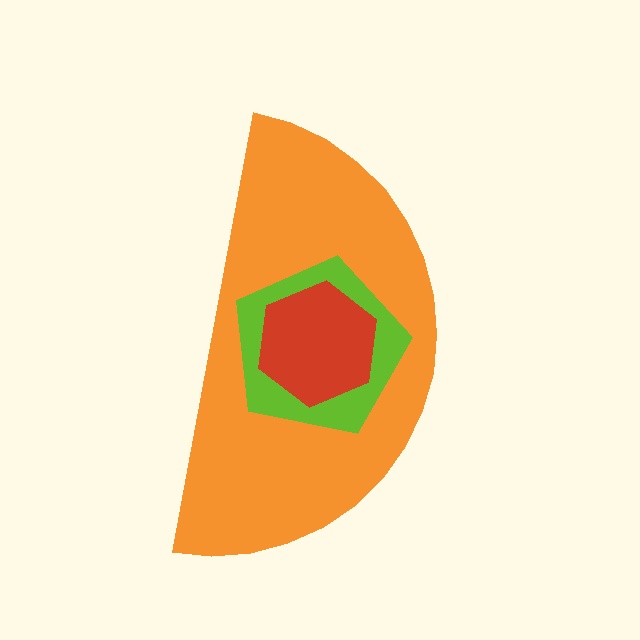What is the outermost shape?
The orange semicircle.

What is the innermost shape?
The red hexagon.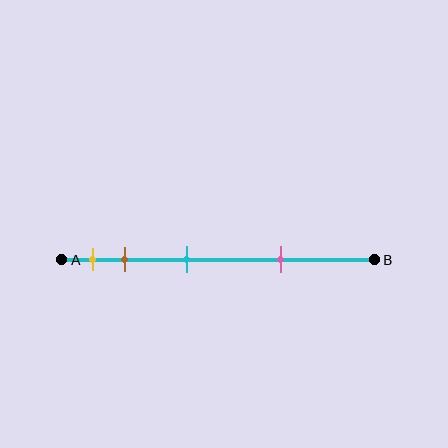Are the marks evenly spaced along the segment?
No, the marks are not evenly spaced.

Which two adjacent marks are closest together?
The yellow and brown marks are the closest adjacent pair.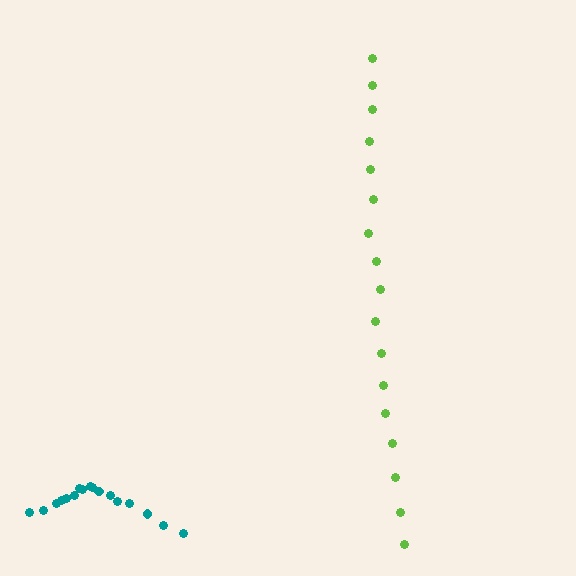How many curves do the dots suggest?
There are 2 distinct paths.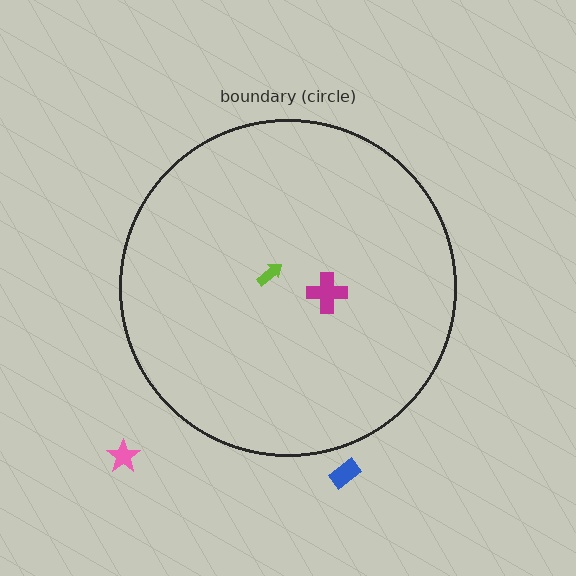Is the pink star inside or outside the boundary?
Outside.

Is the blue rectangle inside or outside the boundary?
Outside.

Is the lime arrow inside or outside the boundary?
Inside.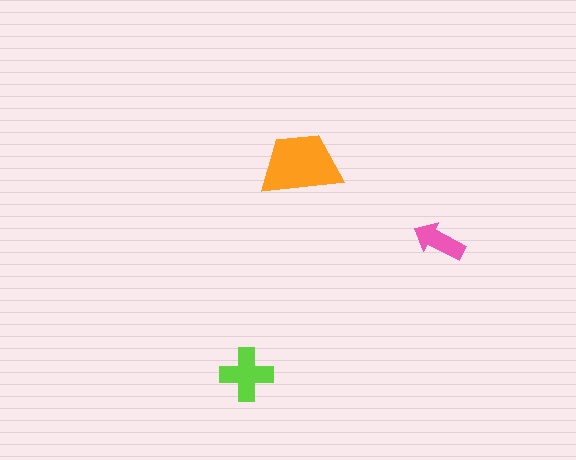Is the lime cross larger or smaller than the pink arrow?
Larger.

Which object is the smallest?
The pink arrow.